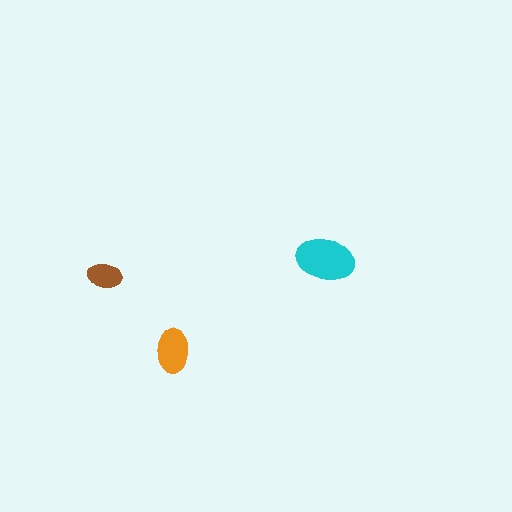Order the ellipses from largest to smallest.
the cyan one, the orange one, the brown one.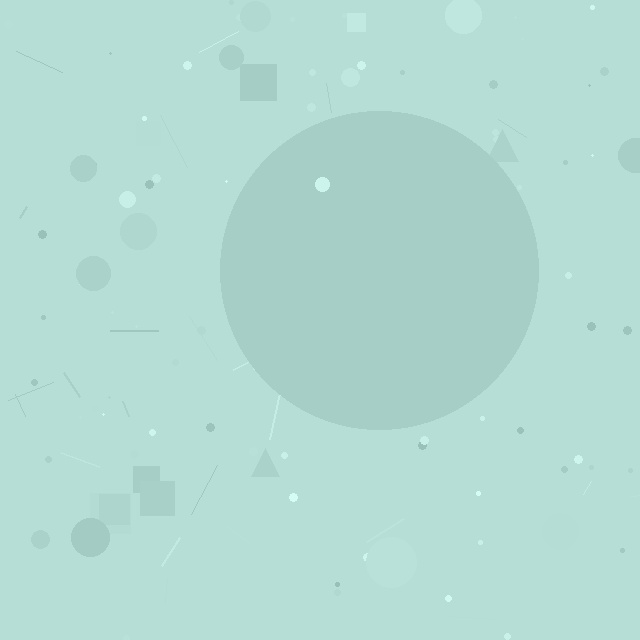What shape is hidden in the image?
A circle is hidden in the image.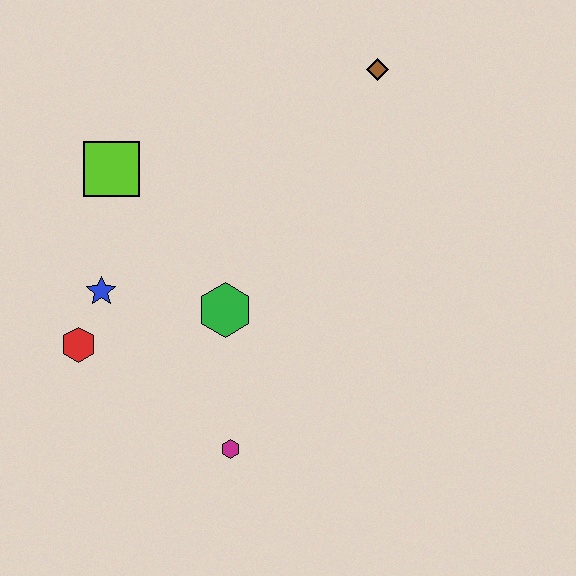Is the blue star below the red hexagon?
No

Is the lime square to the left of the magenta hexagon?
Yes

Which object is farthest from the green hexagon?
The brown diamond is farthest from the green hexagon.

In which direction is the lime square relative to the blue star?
The lime square is above the blue star.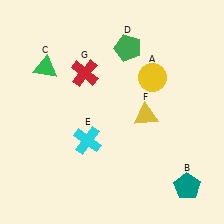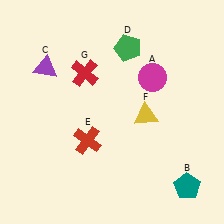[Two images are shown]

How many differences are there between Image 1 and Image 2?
There are 3 differences between the two images.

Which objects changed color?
A changed from yellow to magenta. C changed from green to purple. E changed from cyan to red.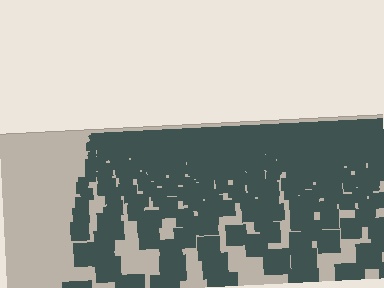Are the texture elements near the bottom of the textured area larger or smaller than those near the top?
Larger. Near the bottom, elements are closer to the viewer and appear at a bigger on-screen size.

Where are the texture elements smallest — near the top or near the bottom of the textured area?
Near the top.